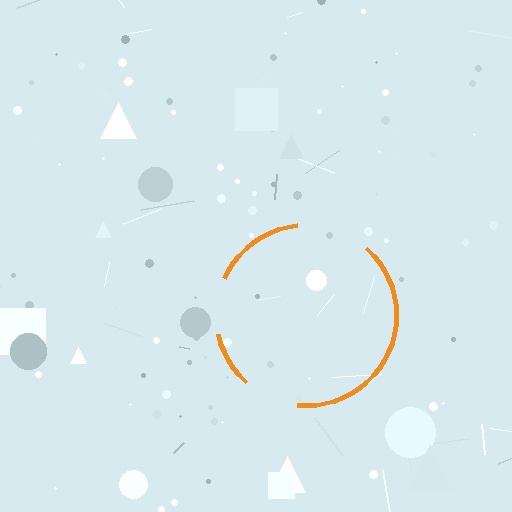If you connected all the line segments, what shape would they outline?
They would outline a circle.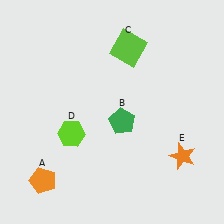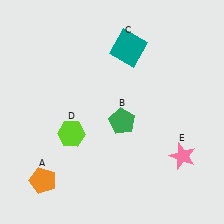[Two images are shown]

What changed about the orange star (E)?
In Image 1, E is orange. In Image 2, it changed to pink.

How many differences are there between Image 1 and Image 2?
There are 2 differences between the two images.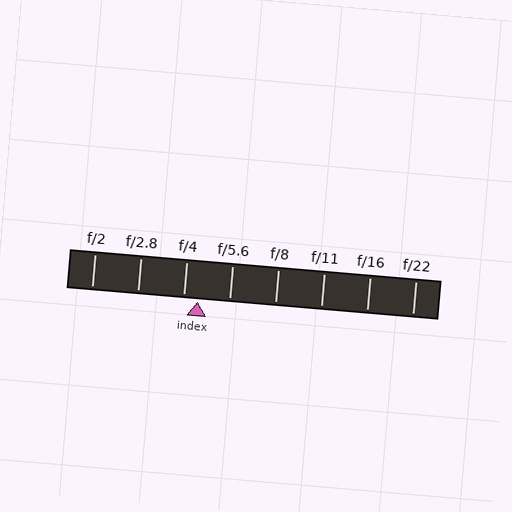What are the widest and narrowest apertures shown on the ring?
The widest aperture shown is f/2 and the narrowest is f/22.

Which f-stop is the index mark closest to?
The index mark is closest to f/4.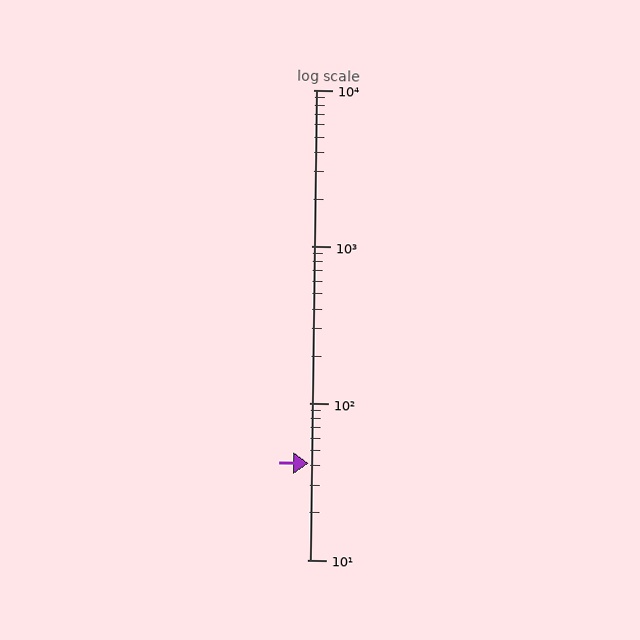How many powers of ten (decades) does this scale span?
The scale spans 3 decades, from 10 to 10000.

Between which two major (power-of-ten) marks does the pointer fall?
The pointer is between 10 and 100.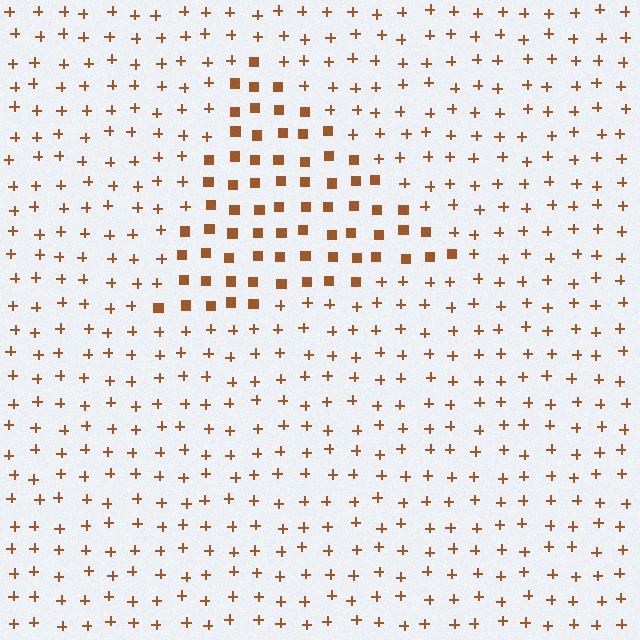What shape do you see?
I see a triangle.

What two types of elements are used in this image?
The image uses squares inside the triangle region and plus signs outside it.